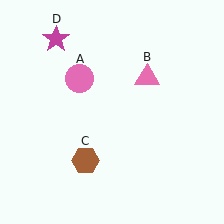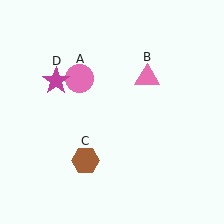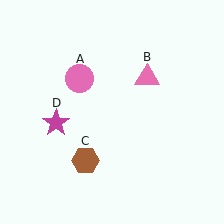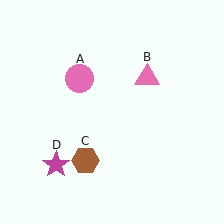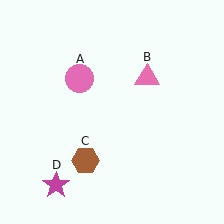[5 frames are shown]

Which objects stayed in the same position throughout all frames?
Pink circle (object A) and pink triangle (object B) and brown hexagon (object C) remained stationary.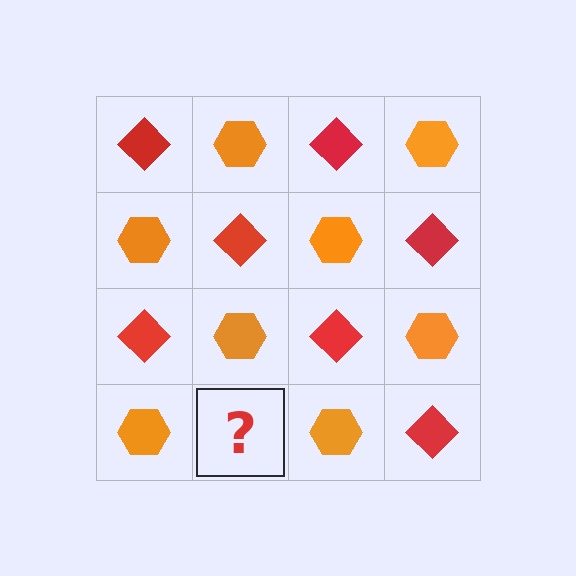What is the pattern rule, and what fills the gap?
The rule is that it alternates red diamond and orange hexagon in a checkerboard pattern. The gap should be filled with a red diamond.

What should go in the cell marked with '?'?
The missing cell should contain a red diamond.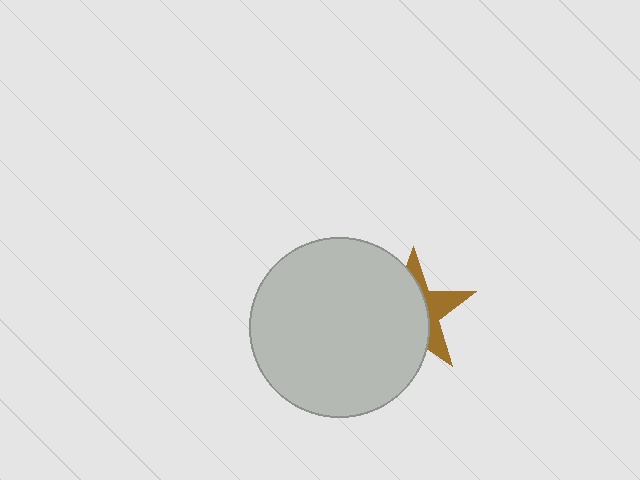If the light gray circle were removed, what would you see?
You would see the complete brown star.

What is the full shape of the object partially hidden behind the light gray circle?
The partially hidden object is a brown star.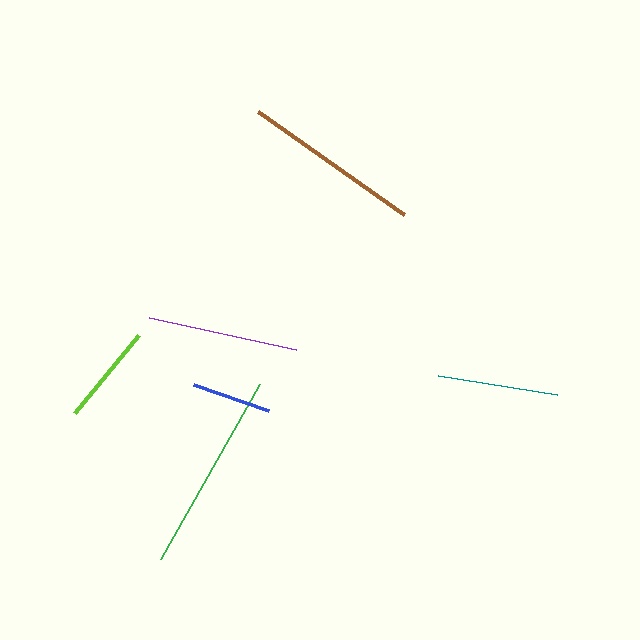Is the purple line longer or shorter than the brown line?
The brown line is longer than the purple line.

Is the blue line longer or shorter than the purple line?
The purple line is longer than the blue line.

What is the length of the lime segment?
The lime segment is approximately 101 pixels long.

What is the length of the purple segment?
The purple segment is approximately 151 pixels long.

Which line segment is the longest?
The green line is the longest at approximately 201 pixels.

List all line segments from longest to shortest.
From longest to shortest: green, brown, purple, teal, lime, blue.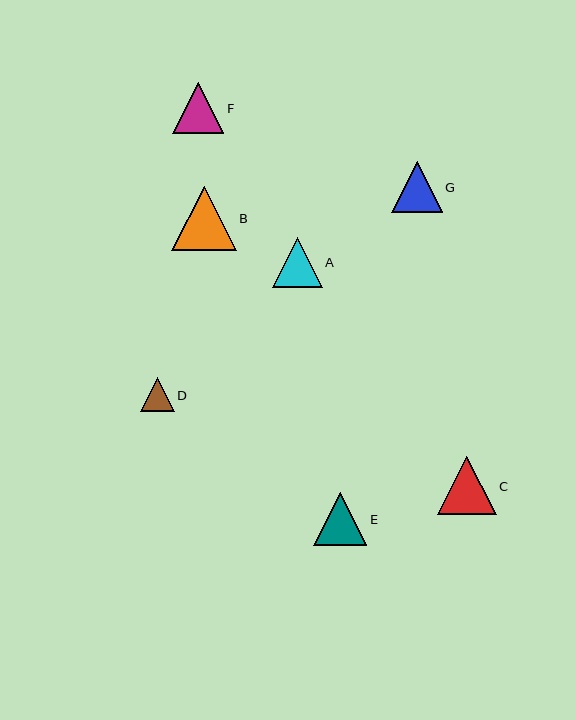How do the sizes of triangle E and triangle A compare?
Triangle E and triangle A are approximately the same size.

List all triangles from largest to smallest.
From largest to smallest: B, C, E, F, G, A, D.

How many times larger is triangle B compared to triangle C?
Triangle B is approximately 1.1 times the size of triangle C.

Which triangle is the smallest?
Triangle D is the smallest with a size of approximately 33 pixels.